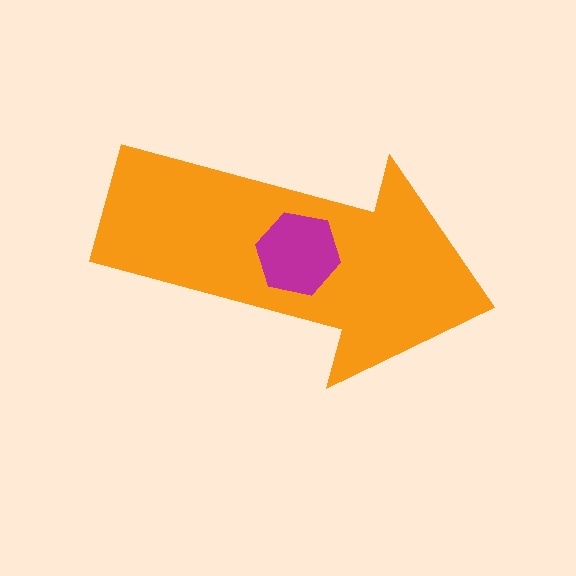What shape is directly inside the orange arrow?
The magenta hexagon.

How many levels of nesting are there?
2.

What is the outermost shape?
The orange arrow.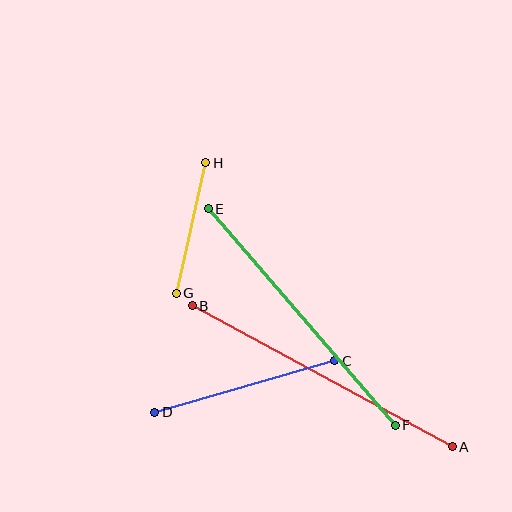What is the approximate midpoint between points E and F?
The midpoint is at approximately (302, 317) pixels.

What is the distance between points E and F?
The distance is approximately 286 pixels.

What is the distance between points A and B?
The distance is approximately 296 pixels.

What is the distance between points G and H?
The distance is approximately 134 pixels.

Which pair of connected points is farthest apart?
Points A and B are farthest apart.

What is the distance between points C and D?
The distance is approximately 187 pixels.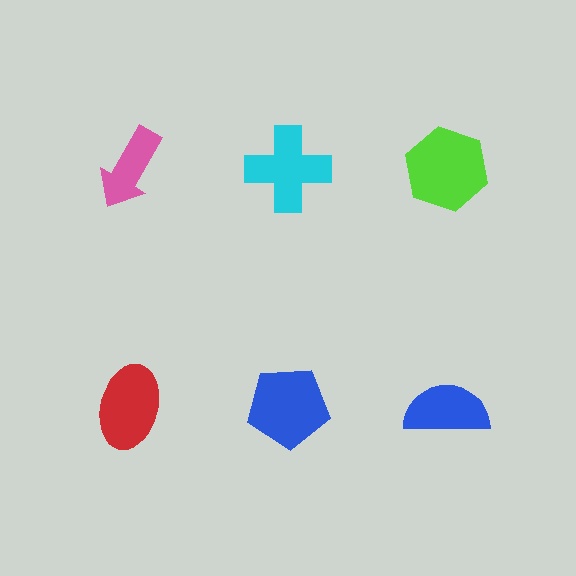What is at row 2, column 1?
A red ellipse.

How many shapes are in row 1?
3 shapes.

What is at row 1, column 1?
A pink arrow.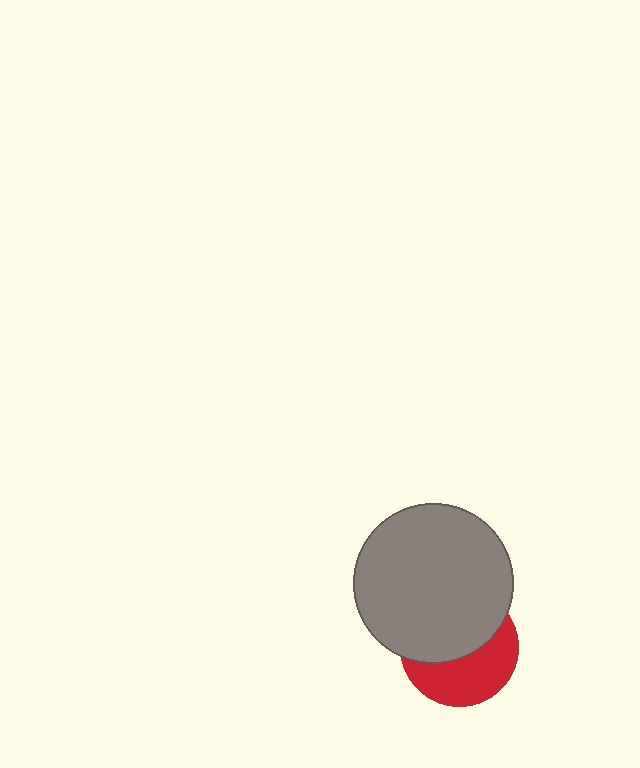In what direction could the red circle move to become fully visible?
The red circle could move down. That would shift it out from behind the gray circle entirely.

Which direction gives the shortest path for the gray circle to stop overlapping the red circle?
Moving up gives the shortest separation.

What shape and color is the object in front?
The object in front is a gray circle.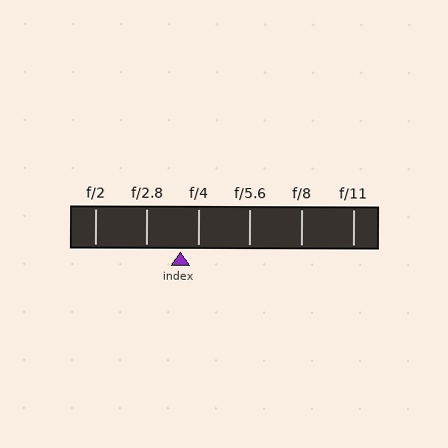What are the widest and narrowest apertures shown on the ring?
The widest aperture shown is f/2 and the narrowest is f/11.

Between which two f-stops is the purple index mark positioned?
The index mark is between f/2.8 and f/4.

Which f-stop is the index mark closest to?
The index mark is closest to f/4.